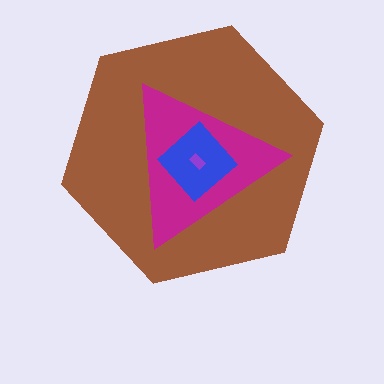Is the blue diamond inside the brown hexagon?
Yes.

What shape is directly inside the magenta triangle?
The blue diamond.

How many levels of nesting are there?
4.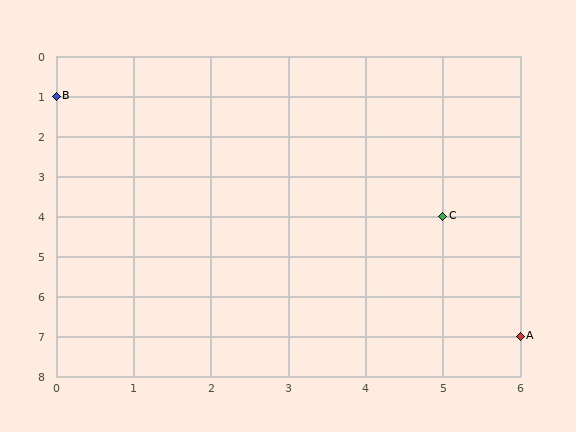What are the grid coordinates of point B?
Point B is at grid coordinates (0, 1).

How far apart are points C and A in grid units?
Points C and A are 1 column and 3 rows apart (about 3.2 grid units diagonally).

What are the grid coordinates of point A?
Point A is at grid coordinates (6, 7).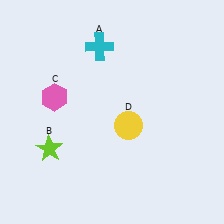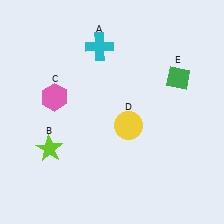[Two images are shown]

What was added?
A green diamond (E) was added in Image 2.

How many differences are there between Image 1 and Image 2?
There is 1 difference between the two images.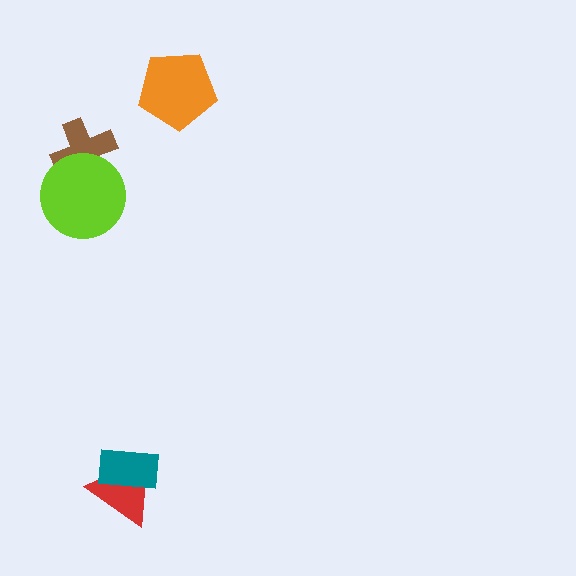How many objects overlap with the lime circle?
1 object overlaps with the lime circle.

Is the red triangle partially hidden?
Yes, it is partially covered by another shape.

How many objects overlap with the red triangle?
1 object overlaps with the red triangle.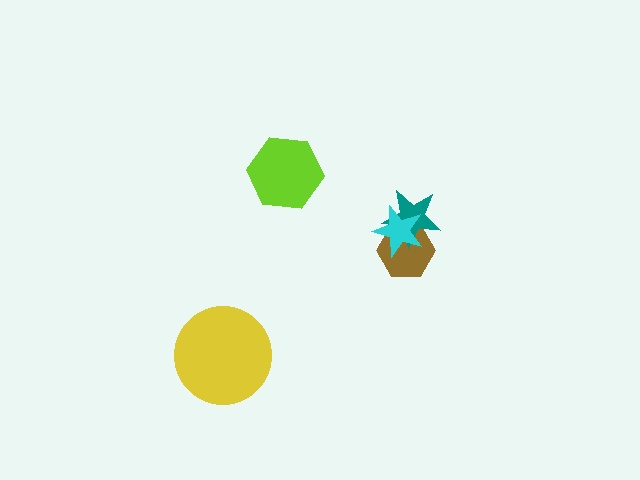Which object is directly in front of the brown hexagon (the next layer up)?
The teal star is directly in front of the brown hexagon.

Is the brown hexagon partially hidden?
Yes, it is partially covered by another shape.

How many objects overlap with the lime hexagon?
0 objects overlap with the lime hexagon.